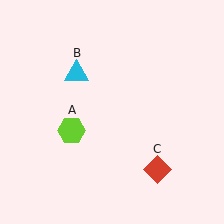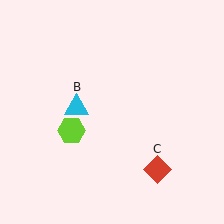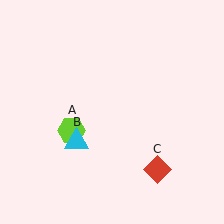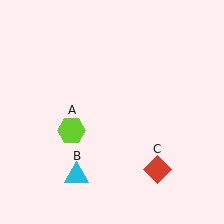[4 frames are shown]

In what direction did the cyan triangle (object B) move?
The cyan triangle (object B) moved down.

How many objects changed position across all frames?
1 object changed position: cyan triangle (object B).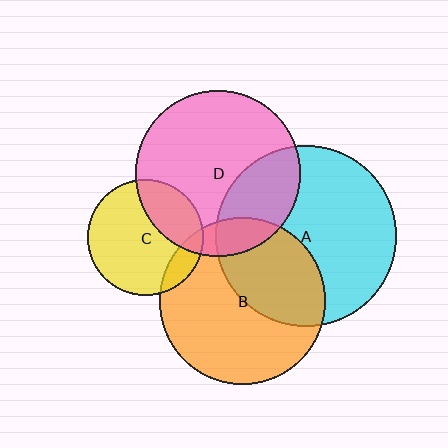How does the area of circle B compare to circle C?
Approximately 2.0 times.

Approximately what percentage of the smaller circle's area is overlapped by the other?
Approximately 15%.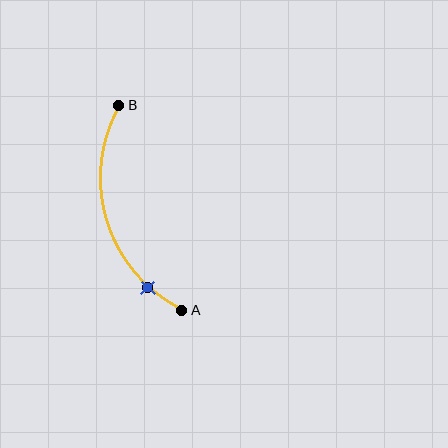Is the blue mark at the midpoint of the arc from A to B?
No. The blue mark lies on the arc but is closer to endpoint A. The arc midpoint would be at the point on the curve equidistant along the arc from both A and B.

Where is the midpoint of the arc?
The arc midpoint is the point on the curve farthest from the straight line joining A and B. It sits to the left of that line.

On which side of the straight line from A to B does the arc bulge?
The arc bulges to the left of the straight line connecting A and B.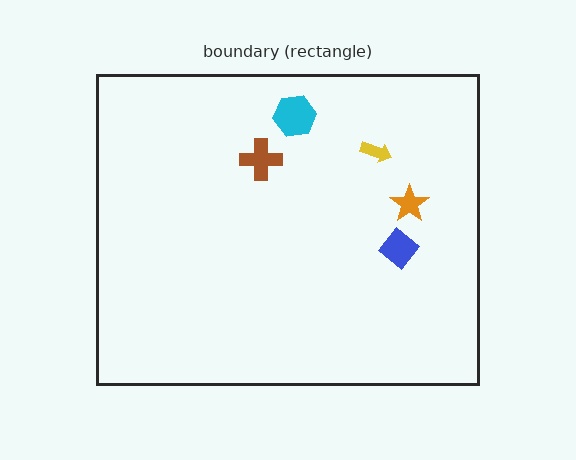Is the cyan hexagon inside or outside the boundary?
Inside.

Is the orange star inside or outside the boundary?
Inside.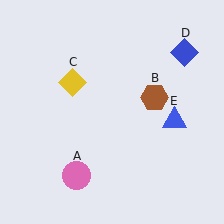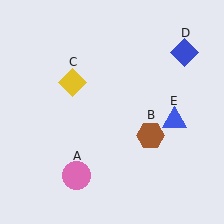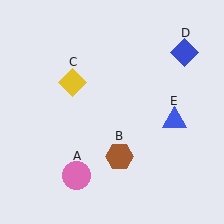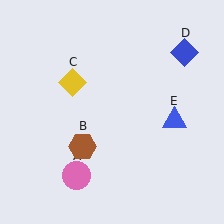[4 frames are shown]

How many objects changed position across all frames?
1 object changed position: brown hexagon (object B).